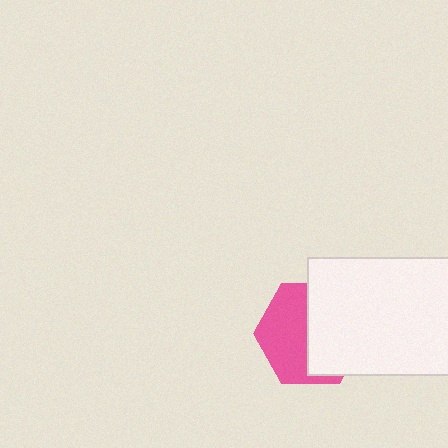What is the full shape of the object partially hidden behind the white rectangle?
The partially hidden object is a pink hexagon.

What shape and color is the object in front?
The object in front is a white rectangle.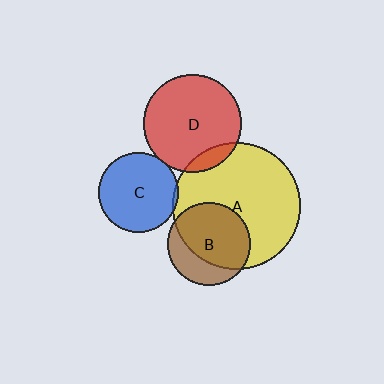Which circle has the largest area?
Circle A (yellow).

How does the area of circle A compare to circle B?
Approximately 2.4 times.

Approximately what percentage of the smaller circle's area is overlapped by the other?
Approximately 5%.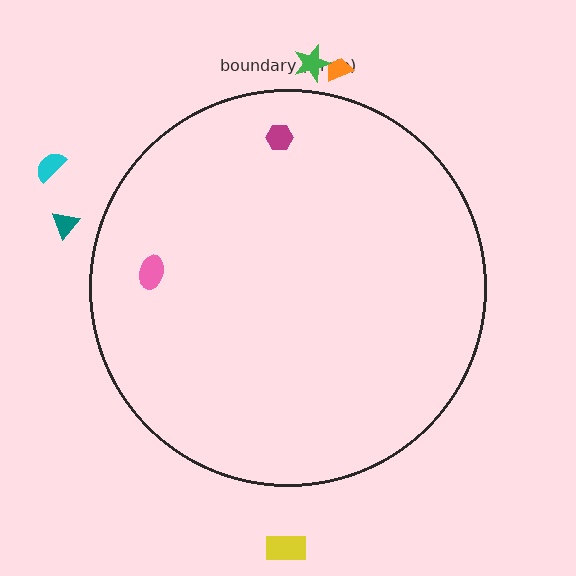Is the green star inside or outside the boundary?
Outside.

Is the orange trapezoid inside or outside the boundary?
Outside.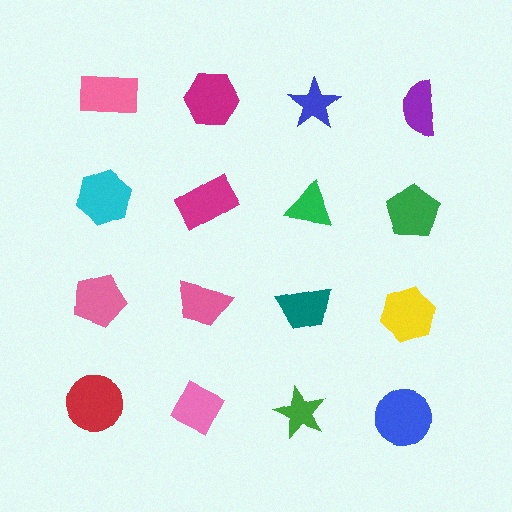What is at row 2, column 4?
A green pentagon.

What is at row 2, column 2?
A magenta rectangle.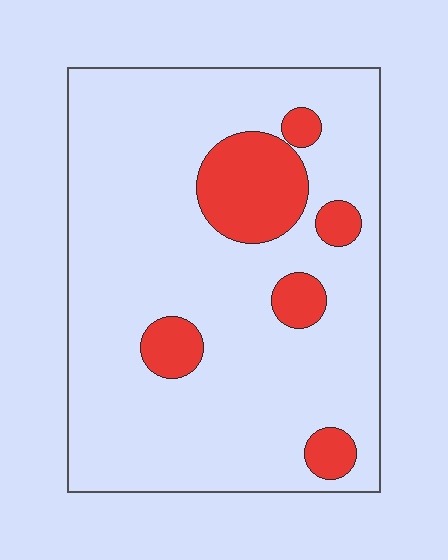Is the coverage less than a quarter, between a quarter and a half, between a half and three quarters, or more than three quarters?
Less than a quarter.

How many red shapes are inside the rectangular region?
6.